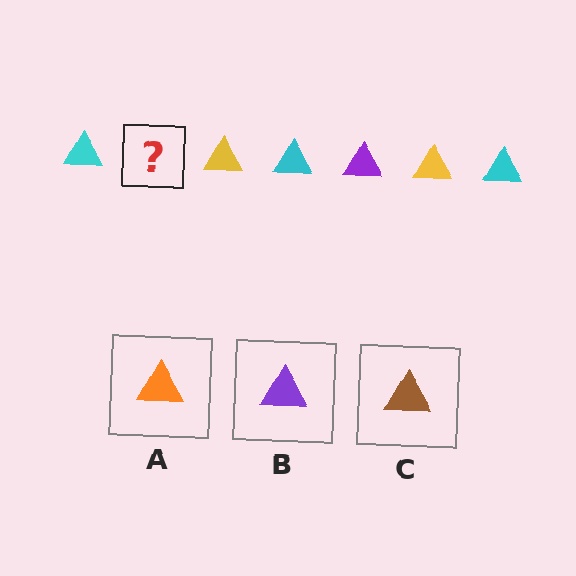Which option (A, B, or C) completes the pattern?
B.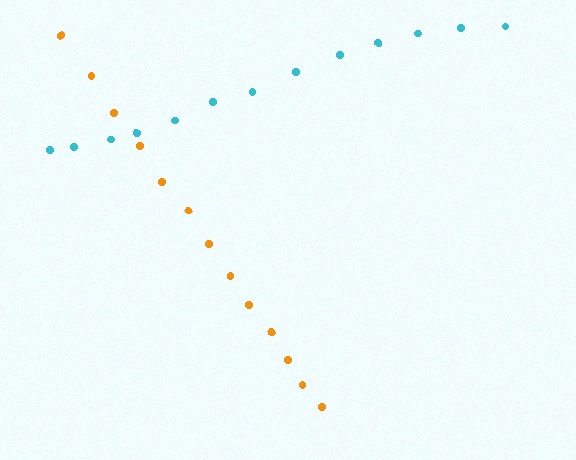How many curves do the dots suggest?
There are 2 distinct paths.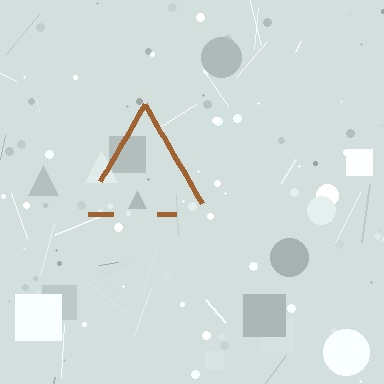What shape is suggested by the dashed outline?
The dashed outline suggests a triangle.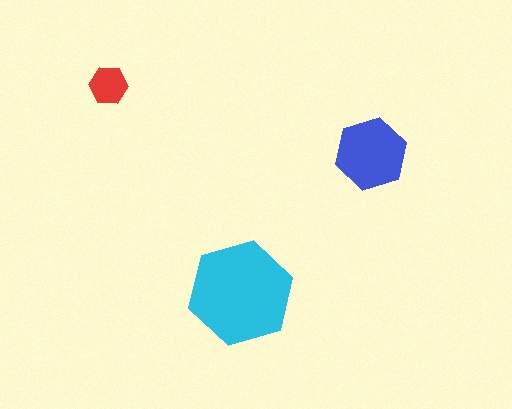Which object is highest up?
The red hexagon is topmost.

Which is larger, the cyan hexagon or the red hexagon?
The cyan one.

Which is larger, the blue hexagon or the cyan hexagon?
The cyan one.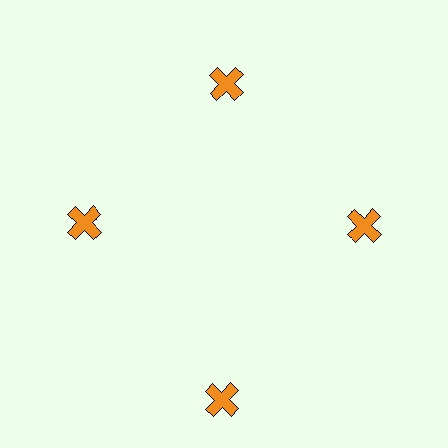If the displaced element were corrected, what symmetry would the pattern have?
It would have 4-fold rotational symmetry — the pattern would map onto itself every 90 degrees.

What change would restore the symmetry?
The symmetry would be restored by moving it inward, back onto the ring so that all 4 crosses sit at equal angles and equal distance from the center.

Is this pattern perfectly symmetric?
No. The 4 orange crosses are arranged in a ring, but one element near the 6 o'clock position is pushed outward from the center, breaking the 4-fold rotational symmetry.